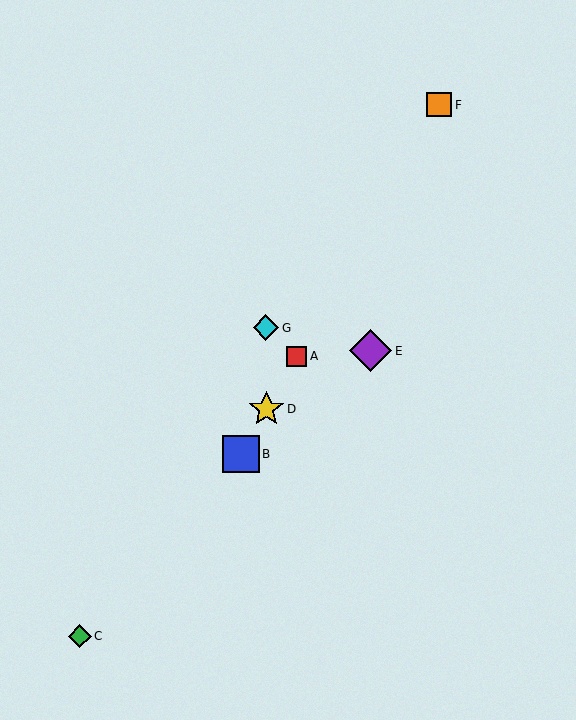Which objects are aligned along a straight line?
Objects A, B, D, F are aligned along a straight line.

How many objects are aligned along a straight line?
4 objects (A, B, D, F) are aligned along a straight line.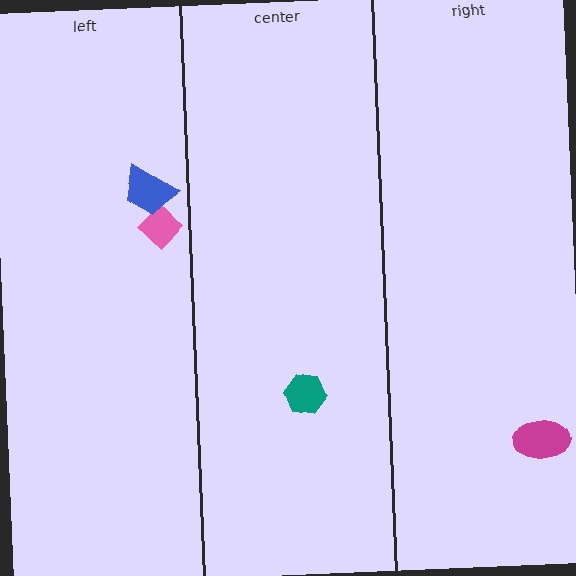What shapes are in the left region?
The pink diamond, the blue trapezoid.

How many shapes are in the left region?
2.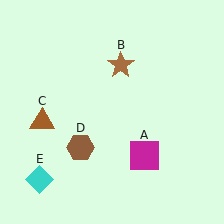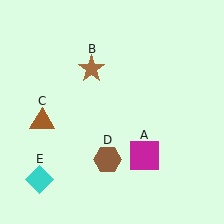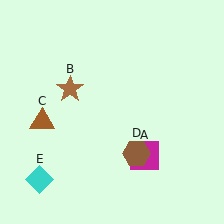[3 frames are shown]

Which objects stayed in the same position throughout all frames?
Magenta square (object A) and brown triangle (object C) and cyan diamond (object E) remained stationary.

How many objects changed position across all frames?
2 objects changed position: brown star (object B), brown hexagon (object D).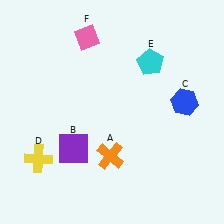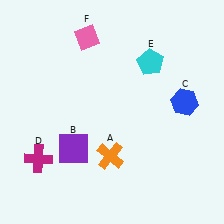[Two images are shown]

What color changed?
The cross (D) changed from yellow in Image 1 to magenta in Image 2.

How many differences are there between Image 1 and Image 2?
There is 1 difference between the two images.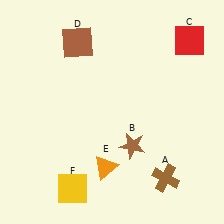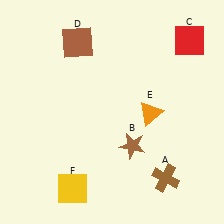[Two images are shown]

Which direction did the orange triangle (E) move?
The orange triangle (E) moved up.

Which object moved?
The orange triangle (E) moved up.